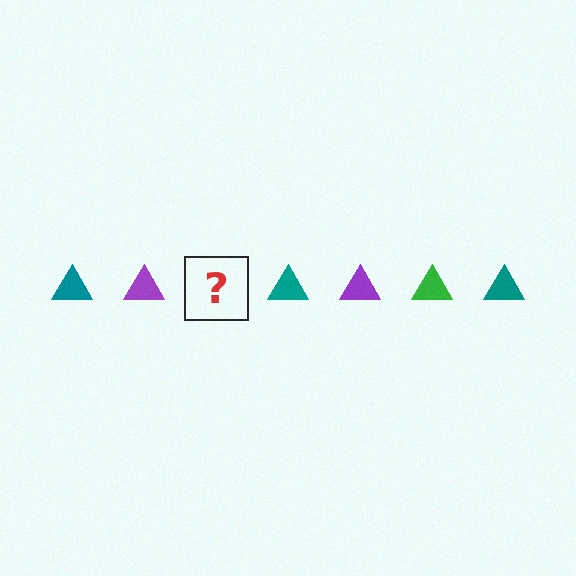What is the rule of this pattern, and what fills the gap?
The rule is that the pattern cycles through teal, purple, green triangles. The gap should be filled with a green triangle.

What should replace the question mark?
The question mark should be replaced with a green triangle.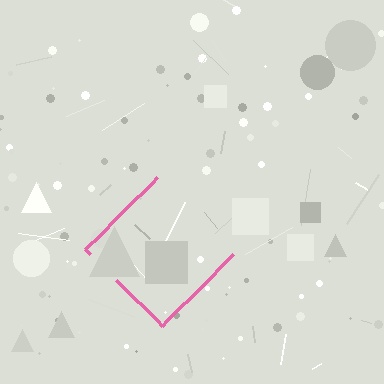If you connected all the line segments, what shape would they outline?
They would outline a diamond.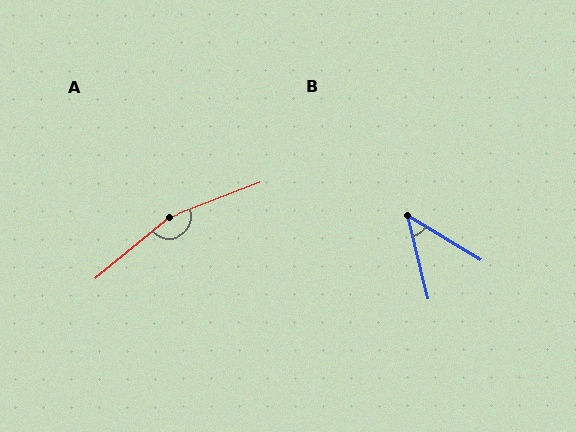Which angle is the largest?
A, at approximately 161 degrees.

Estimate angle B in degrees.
Approximately 45 degrees.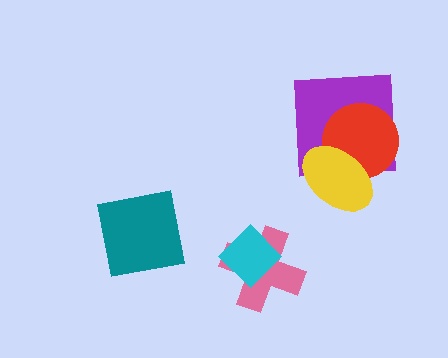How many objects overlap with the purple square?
2 objects overlap with the purple square.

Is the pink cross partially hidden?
Yes, it is partially covered by another shape.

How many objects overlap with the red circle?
2 objects overlap with the red circle.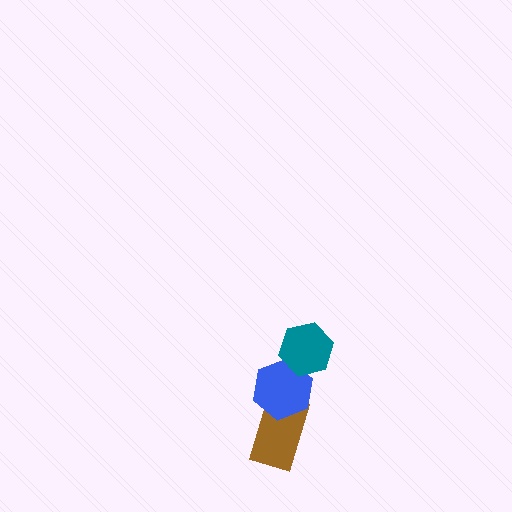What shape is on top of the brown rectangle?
The blue hexagon is on top of the brown rectangle.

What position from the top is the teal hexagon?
The teal hexagon is 1st from the top.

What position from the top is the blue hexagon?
The blue hexagon is 2nd from the top.